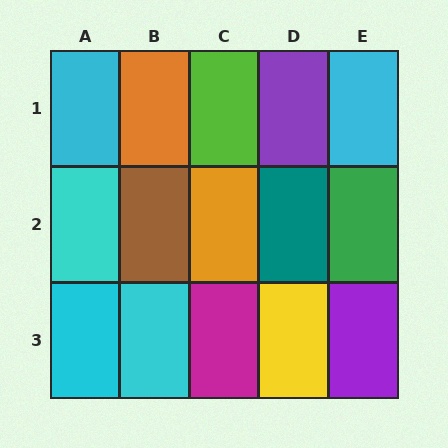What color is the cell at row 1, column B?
Orange.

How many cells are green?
1 cell is green.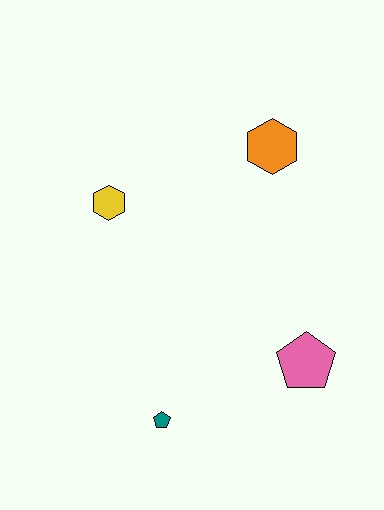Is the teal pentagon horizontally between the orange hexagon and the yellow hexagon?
Yes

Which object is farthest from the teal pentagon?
The orange hexagon is farthest from the teal pentagon.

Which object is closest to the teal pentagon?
The pink pentagon is closest to the teal pentagon.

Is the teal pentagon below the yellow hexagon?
Yes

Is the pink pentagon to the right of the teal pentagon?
Yes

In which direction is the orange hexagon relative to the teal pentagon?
The orange hexagon is above the teal pentagon.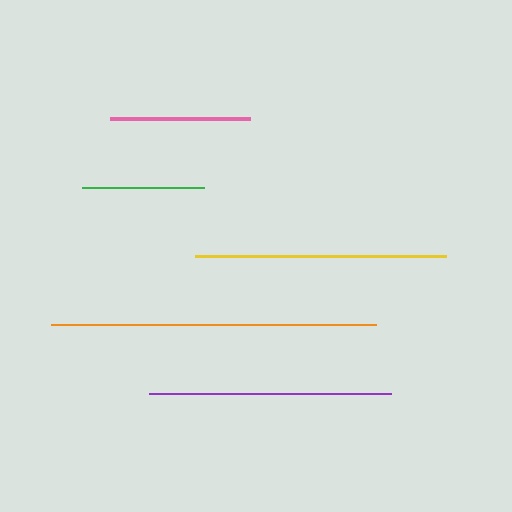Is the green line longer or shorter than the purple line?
The purple line is longer than the green line.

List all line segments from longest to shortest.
From longest to shortest: orange, yellow, purple, pink, green.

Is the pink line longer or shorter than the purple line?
The purple line is longer than the pink line.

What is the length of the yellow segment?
The yellow segment is approximately 251 pixels long.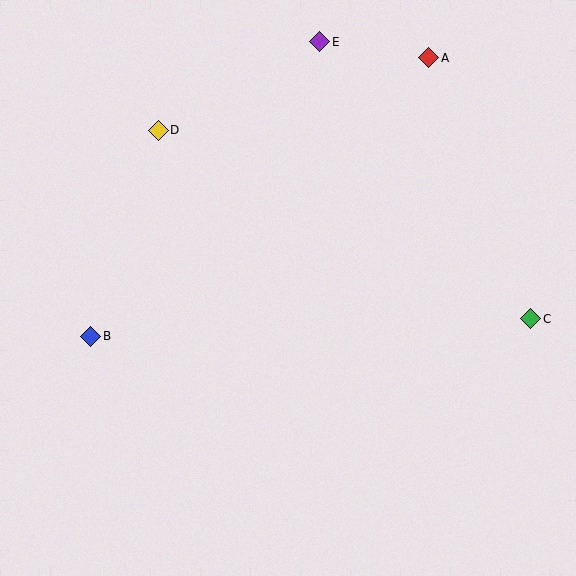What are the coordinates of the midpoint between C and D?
The midpoint between C and D is at (345, 225).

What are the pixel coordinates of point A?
Point A is at (429, 58).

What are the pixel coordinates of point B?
Point B is at (91, 336).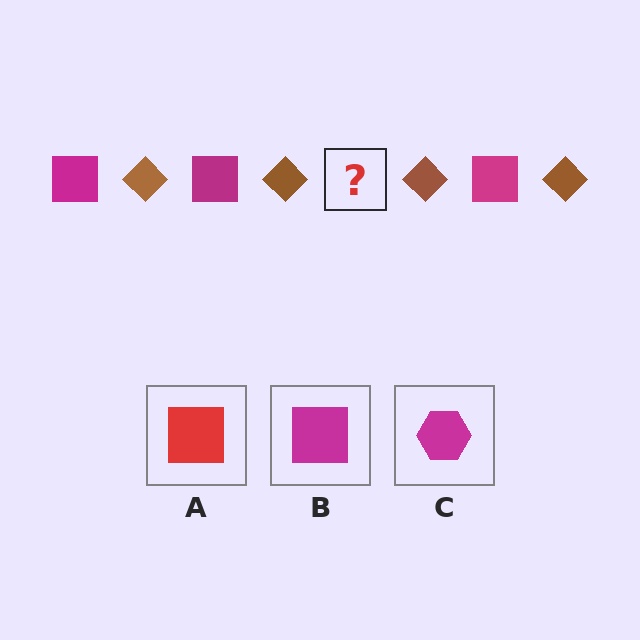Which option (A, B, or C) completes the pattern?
B.